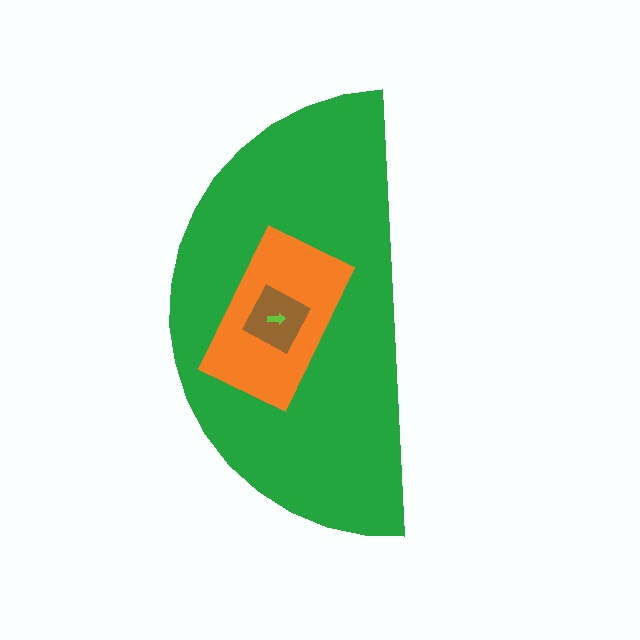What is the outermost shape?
The green semicircle.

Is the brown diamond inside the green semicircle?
Yes.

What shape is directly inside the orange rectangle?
The brown diamond.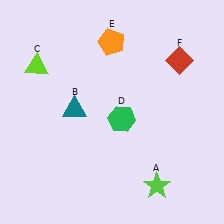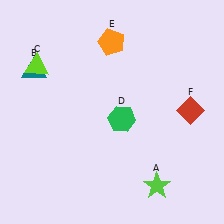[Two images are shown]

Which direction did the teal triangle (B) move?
The teal triangle (B) moved left.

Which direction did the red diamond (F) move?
The red diamond (F) moved down.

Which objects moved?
The objects that moved are: the teal triangle (B), the red diamond (F).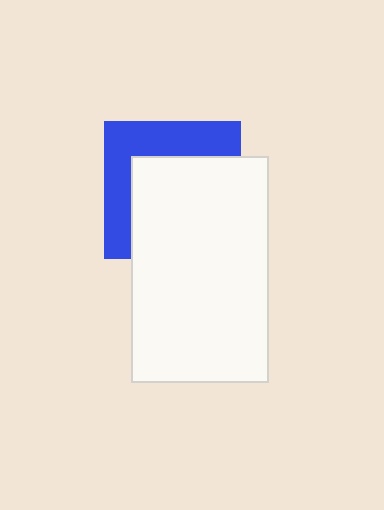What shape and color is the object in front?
The object in front is a white rectangle.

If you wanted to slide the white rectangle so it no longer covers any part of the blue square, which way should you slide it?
Slide it toward the lower-right — that is the most direct way to separate the two shapes.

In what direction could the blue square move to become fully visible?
The blue square could move toward the upper-left. That would shift it out from behind the white rectangle entirely.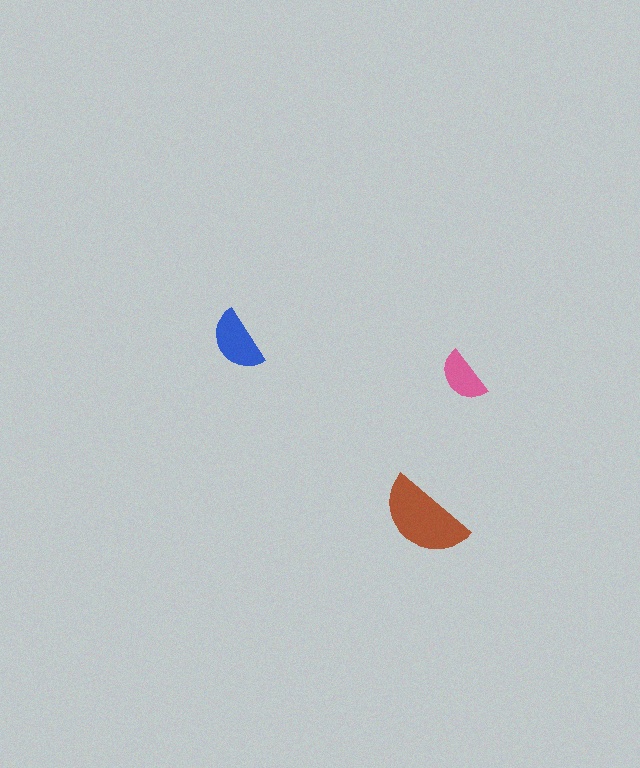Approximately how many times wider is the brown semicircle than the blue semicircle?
About 1.5 times wider.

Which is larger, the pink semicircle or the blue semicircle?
The blue one.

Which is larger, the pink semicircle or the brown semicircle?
The brown one.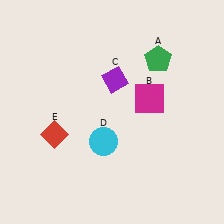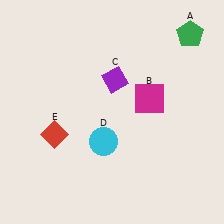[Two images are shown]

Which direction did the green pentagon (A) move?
The green pentagon (A) moved right.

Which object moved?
The green pentagon (A) moved right.